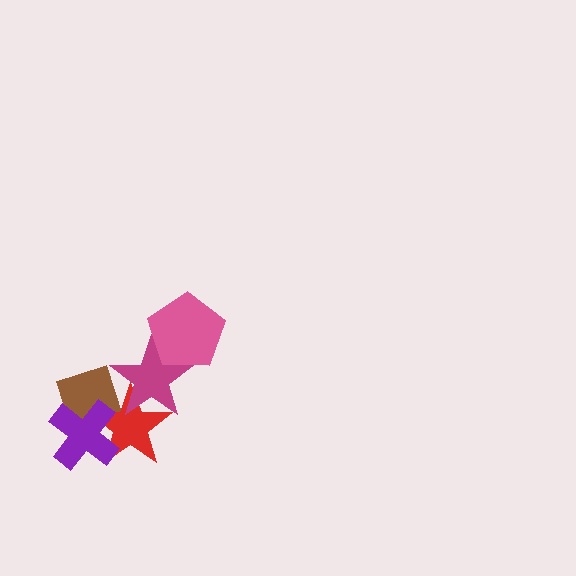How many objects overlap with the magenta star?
2 objects overlap with the magenta star.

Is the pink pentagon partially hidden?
Yes, it is partially covered by another shape.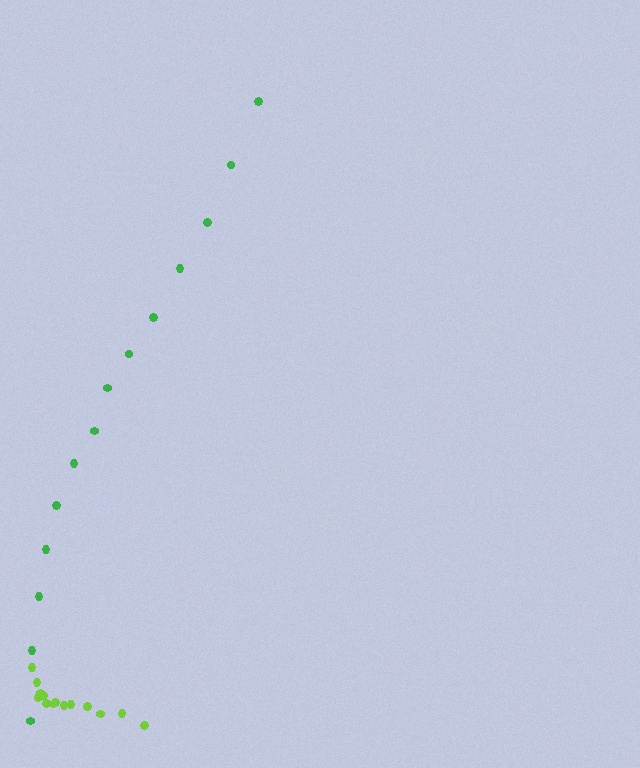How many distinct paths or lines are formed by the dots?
There are 2 distinct paths.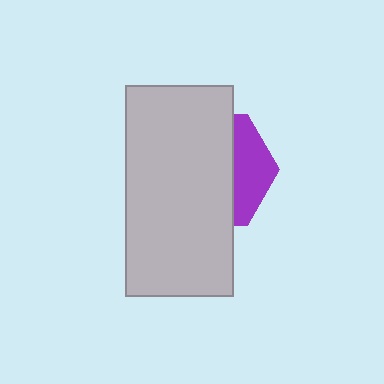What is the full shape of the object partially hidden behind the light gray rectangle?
The partially hidden object is a purple hexagon.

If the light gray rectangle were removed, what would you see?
You would see the complete purple hexagon.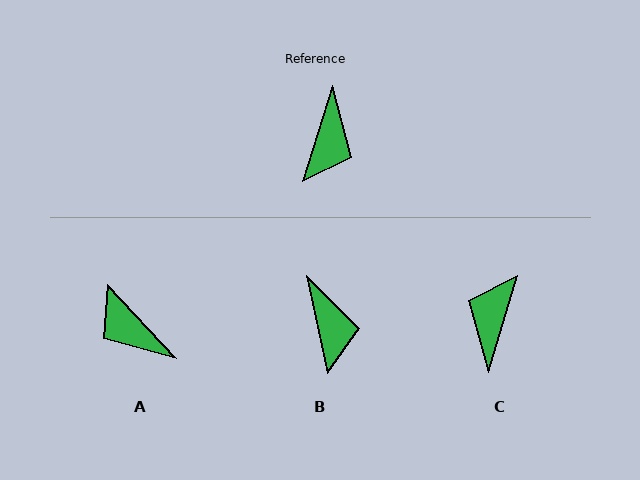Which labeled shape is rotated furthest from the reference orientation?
C, about 179 degrees away.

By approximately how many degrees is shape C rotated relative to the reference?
Approximately 179 degrees clockwise.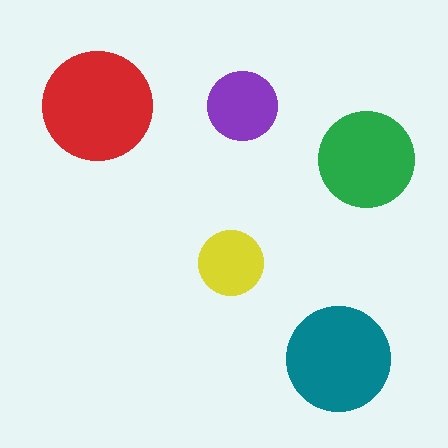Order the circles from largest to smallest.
the red one, the teal one, the green one, the purple one, the yellow one.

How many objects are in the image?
There are 5 objects in the image.